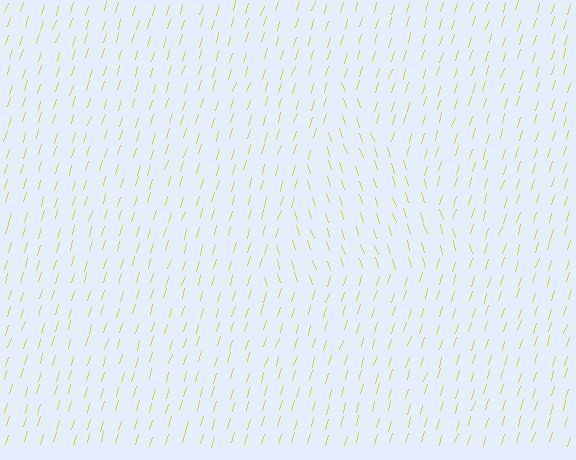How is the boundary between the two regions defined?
The boundary is defined purely by a change in line orientation (approximately 35 degrees difference). All lines are the same color and thickness.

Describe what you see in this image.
The image is filled with small yellow line segments. A triangle region in the image has lines oriented differently from the surrounding lines, creating a visible texture boundary.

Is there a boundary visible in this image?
Yes, there is a texture boundary formed by a change in line orientation.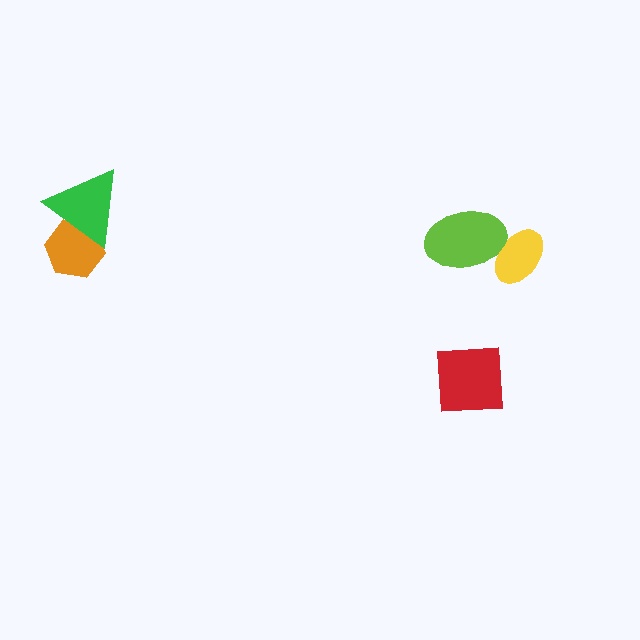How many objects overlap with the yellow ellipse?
1 object overlaps with the yellow ellipse.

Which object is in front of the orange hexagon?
The green triangle is in front of the orange hexagon.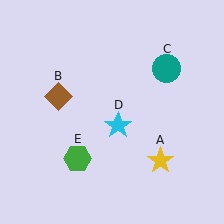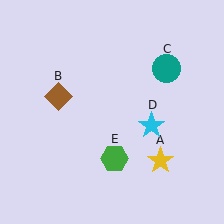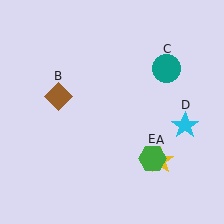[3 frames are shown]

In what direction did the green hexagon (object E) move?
The green hexagon (object E) moved right.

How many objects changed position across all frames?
2 objects changed position: cyan star (object D), green hexagon (object E).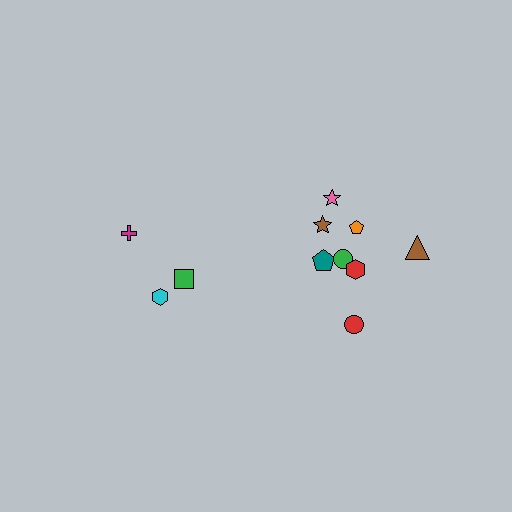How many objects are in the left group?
There are 3 objects.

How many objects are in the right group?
There are 8 objects.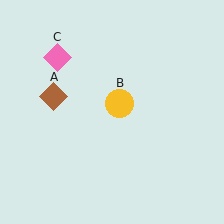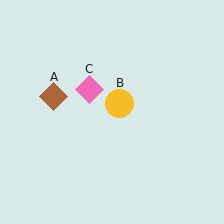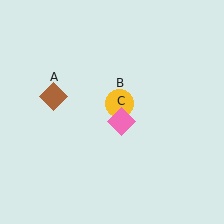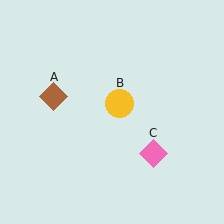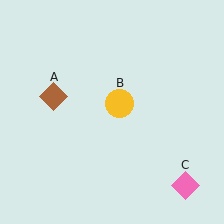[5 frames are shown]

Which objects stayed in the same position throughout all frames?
Brown diamond (object A) and yellow circle (object B) remained stationary.